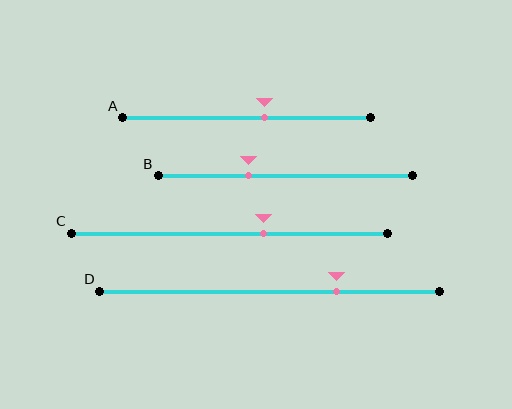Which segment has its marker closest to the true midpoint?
Segment A has its marker closest to the true midpoint.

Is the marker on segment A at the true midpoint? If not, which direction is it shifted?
No, the marker on segment A is shifted to the right by about 7% of the segment length.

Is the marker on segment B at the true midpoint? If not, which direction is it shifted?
No, the marker on segment B is shifted to the left by about 15% of the segment length.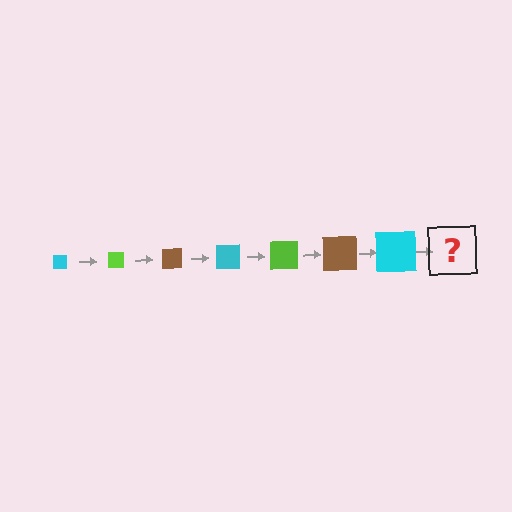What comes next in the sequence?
The next element should be a lime square, larger than the previous one.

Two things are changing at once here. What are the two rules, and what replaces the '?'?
The two rules are that the square grows larger each step and the color cycles through cyan, lime, and brown. The '?' should be a lime square, larger than the previous one.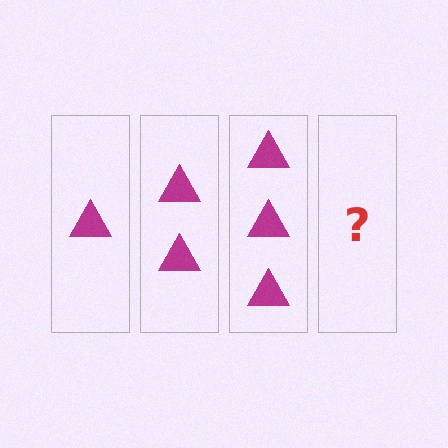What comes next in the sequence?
The next element should be 4 triangles.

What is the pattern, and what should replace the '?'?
The pattern is that each step adds one more triangle. The '?' should be 4 triangles.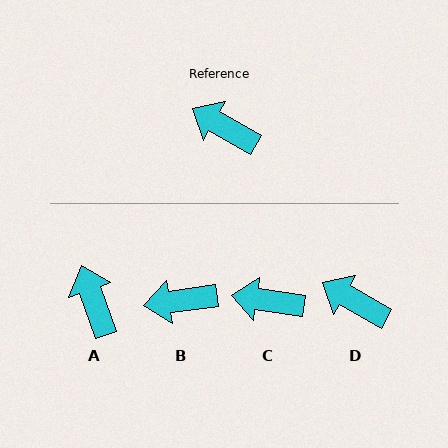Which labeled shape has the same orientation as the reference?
D.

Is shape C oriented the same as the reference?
No, it is off by about 21 degrees.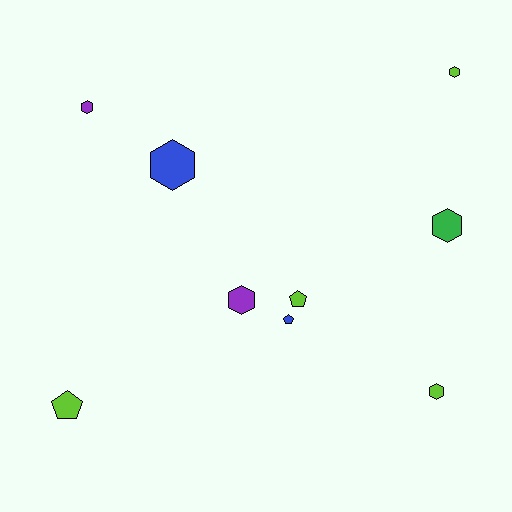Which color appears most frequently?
Lime, with 4 objects.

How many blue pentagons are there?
There is 1 blue pentagon.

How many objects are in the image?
There are 9 objects.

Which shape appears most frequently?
Hexagon, with 6 objects.